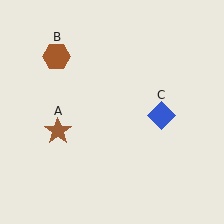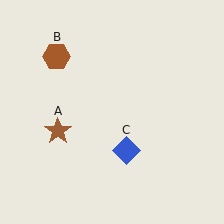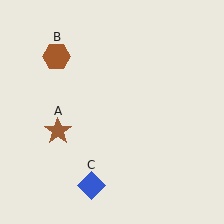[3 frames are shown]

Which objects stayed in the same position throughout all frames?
Brown star (object A) and brown hexagon (object B) remained stationary.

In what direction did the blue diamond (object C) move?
The blue diamond (object C) moved down and to the left.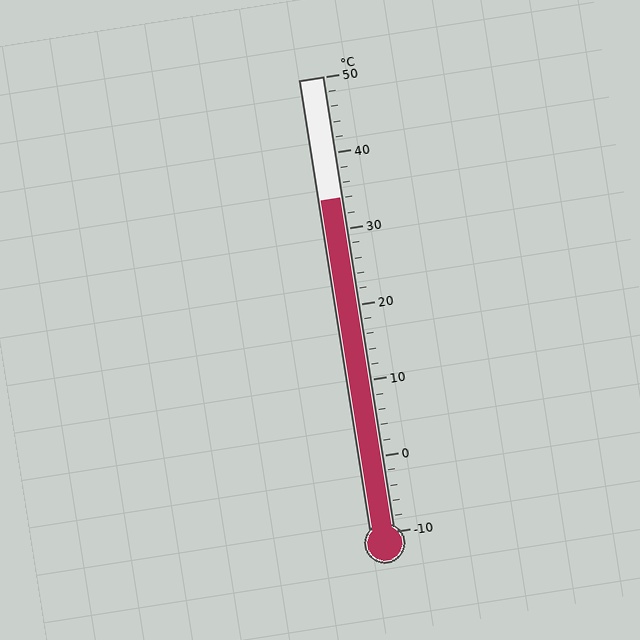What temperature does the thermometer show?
The thermometer shows approximately 34°C.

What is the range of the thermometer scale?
The thermometer scale ranges from -10°C to 50°C.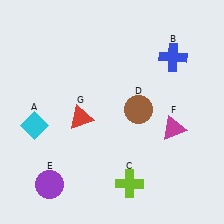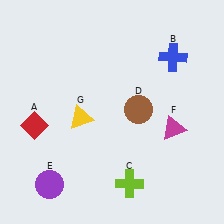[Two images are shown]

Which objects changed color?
A changed from cyan to red. G changed from red to yellow.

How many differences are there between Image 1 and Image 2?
There are 2 differences between the two images.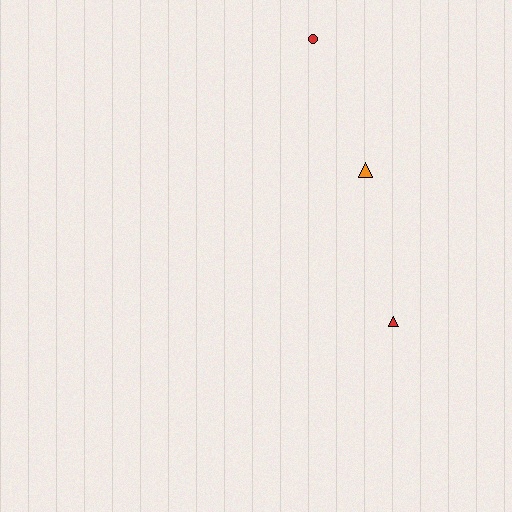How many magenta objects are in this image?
There are no magenta objects.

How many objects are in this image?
There are 3 objects.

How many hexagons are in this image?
There are no hexagons.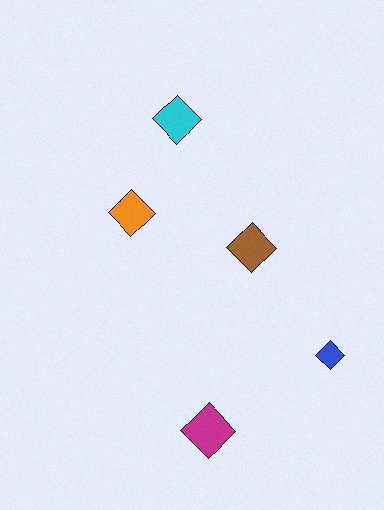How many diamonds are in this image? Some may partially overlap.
There are 5 diamonds.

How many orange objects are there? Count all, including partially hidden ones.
There is 1 orange object.